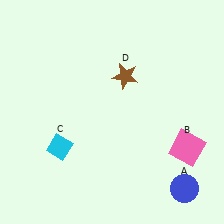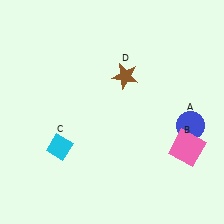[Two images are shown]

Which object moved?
The blue circle (A) moved up.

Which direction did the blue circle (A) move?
The blue circle (A) moved up.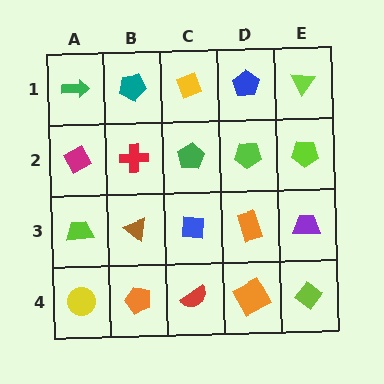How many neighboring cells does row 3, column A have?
3.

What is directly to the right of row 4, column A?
An orange pentagon.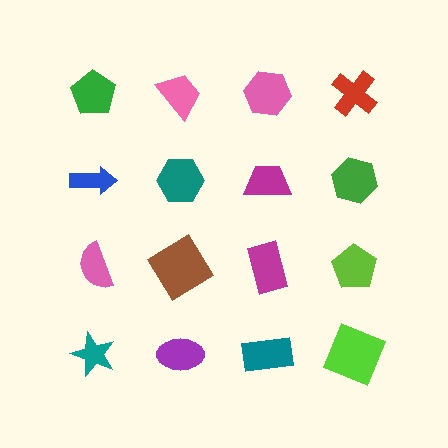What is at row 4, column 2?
A purple ellipse.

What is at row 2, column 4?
A green hexagon.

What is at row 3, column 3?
A magenta rectangle.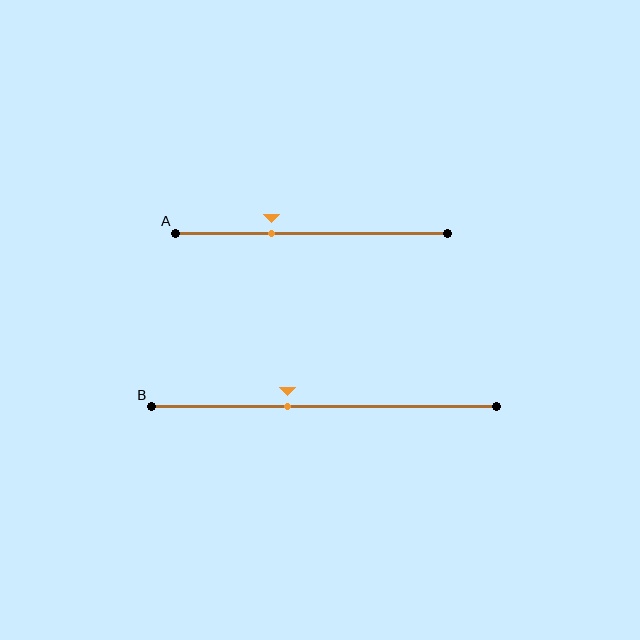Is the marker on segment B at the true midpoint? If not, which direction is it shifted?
No, the marker on segment B is shifted to the left by about 11% of the segment length.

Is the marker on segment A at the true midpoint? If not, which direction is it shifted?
No, the marker on segment A is shifted to the left by about 15% of the segment length.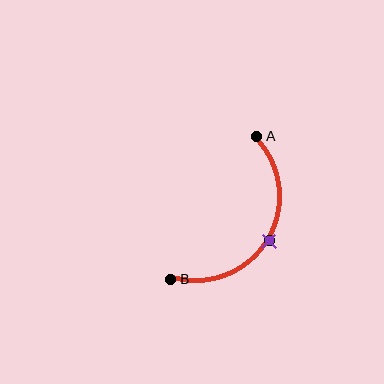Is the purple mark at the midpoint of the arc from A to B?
Yes. The purple mark lies on the arc at equal arc-length from both A and B — it is the arc midpoint.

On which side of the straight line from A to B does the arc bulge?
The arc bulges to the right of the straight line connecting A and B.